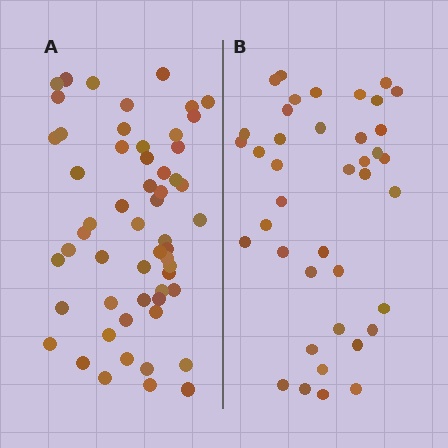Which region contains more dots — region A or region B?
Region A (the left region) has more dots.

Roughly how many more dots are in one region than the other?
Region A has approximately 15 more dots than region B.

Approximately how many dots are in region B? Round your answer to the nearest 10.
About 40 dots.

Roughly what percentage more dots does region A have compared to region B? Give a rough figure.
About 40% more.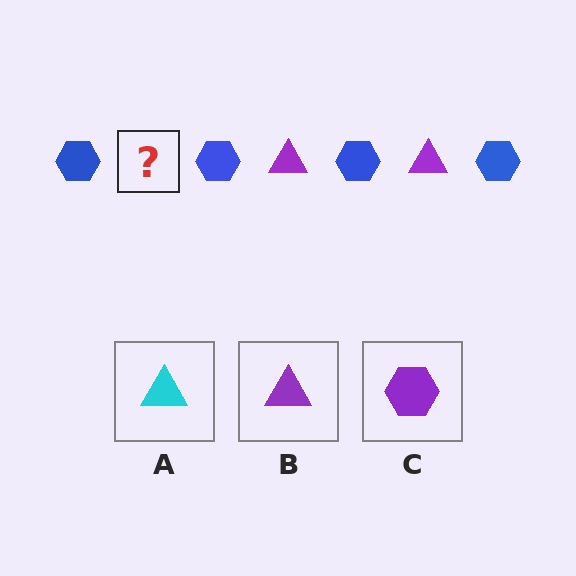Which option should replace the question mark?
Option B.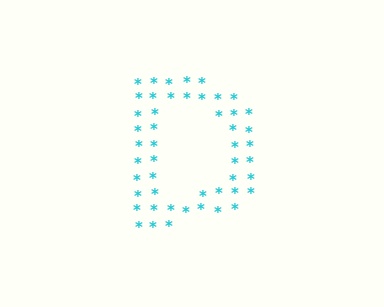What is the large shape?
The large shape is the letter D.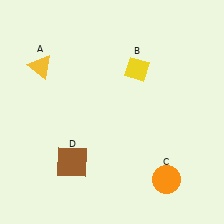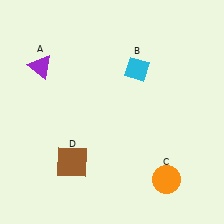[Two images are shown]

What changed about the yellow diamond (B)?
In Image 1, B is yellow. In Image 2, it changed to cyan.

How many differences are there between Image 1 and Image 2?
There are 2 differences between the two images.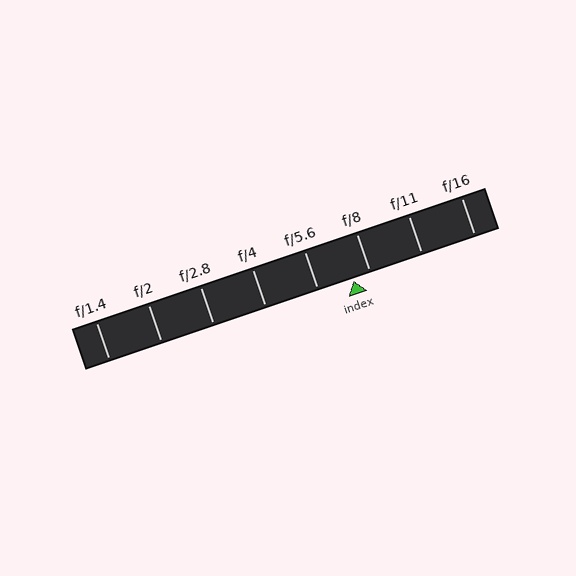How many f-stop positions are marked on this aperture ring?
There are 8 f-stop positions marked.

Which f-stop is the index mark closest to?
The index mark is closest to f/8.